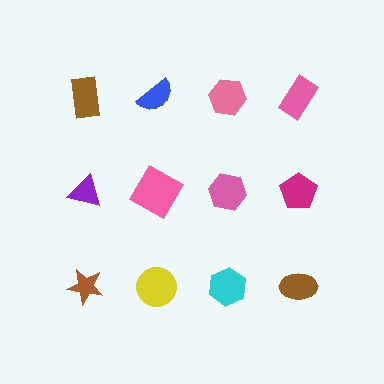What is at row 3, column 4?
A brown ellipse.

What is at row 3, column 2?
A yellow circle.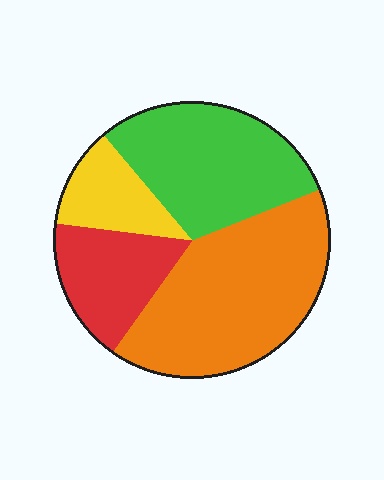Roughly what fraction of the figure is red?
Red covers roughly 15% of the figure.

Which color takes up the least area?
Yellow, at roughly 10%.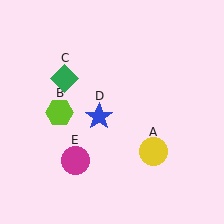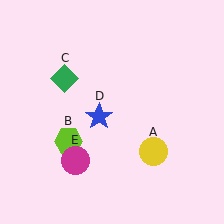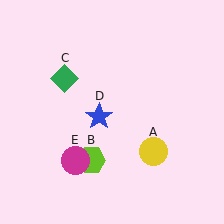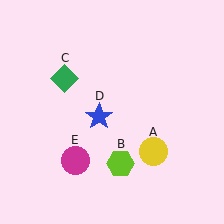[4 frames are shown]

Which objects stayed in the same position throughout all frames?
Yellow circle (object A) and green diamond (object C) and blue star (object D) and magenta circle (object E) remained stationary.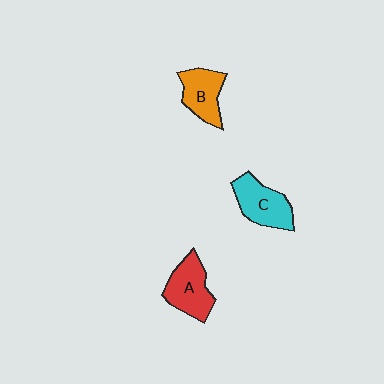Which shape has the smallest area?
Shape B (orange).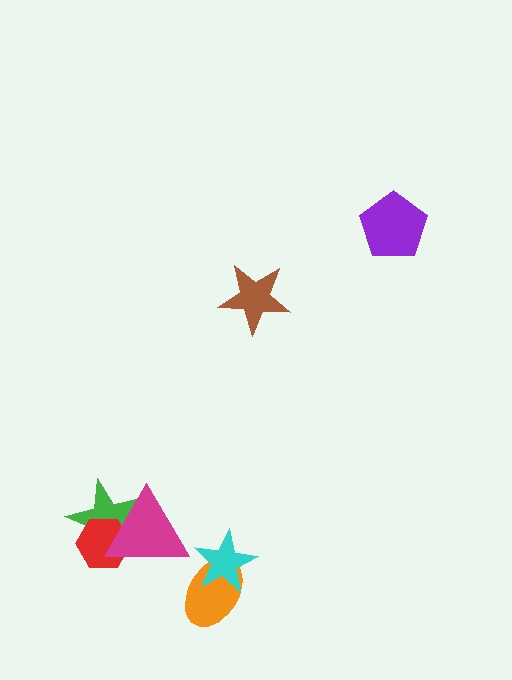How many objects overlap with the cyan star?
1 object overlaps with the cyan star.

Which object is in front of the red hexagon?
The magenta triangle is in front of the red hexagon.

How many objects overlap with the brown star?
0 objects overlap with the brown star.